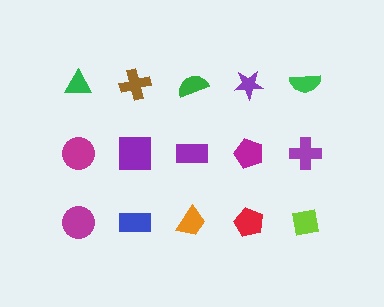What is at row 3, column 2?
A blue rectangle.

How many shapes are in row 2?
5 shapes.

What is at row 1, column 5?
A green semicircle.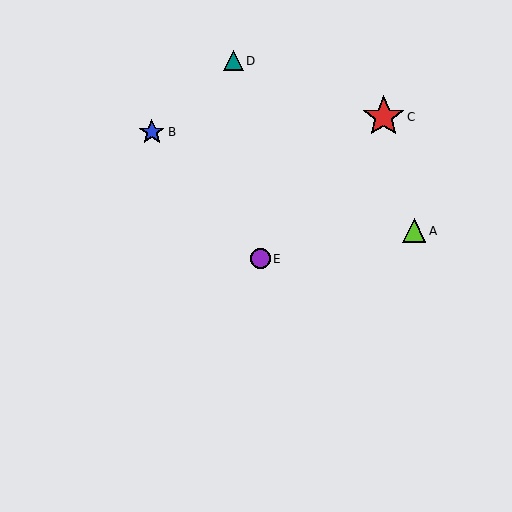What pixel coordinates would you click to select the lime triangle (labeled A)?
Click at (414, 231) to select the lime triangle A.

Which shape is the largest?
The red star (labeled C) is the largest.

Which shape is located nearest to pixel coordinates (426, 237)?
The lime triangle (labeled A) at (414, 231) is nearest to that location.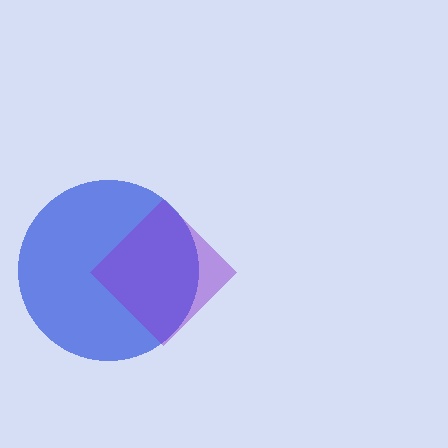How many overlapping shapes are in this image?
There are 2 overlapping shapes in the image.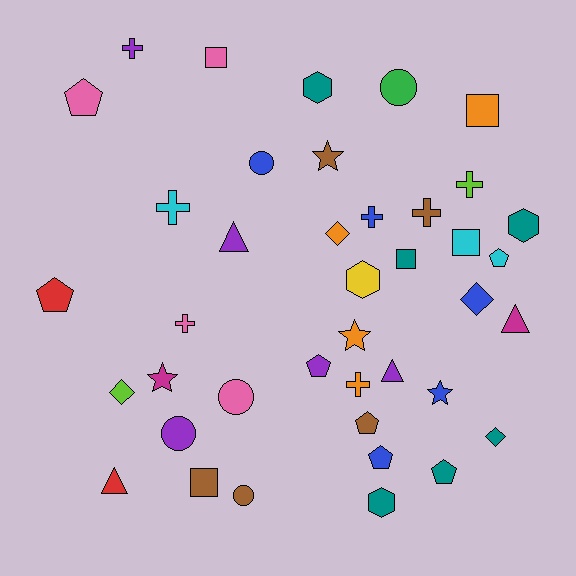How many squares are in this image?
There are 5 squares.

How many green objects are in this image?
There is 1 green object.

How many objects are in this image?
There are 40 objects.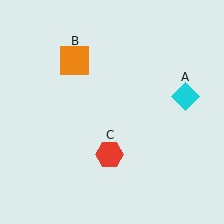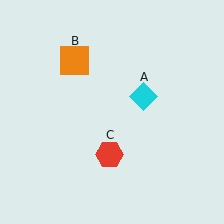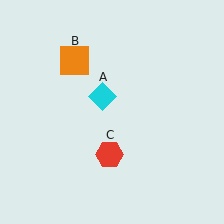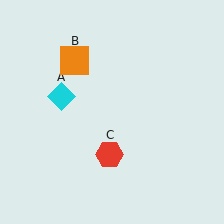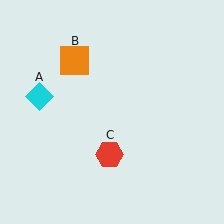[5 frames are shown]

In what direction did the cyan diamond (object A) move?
The cyan diamond (object A) moved left.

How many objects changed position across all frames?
1 object changed position: cyan diamond (object A).